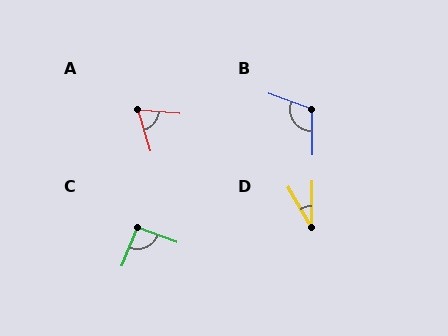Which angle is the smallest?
D, at approximately 31 degrees.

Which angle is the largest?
B, at approximately 110 degrees.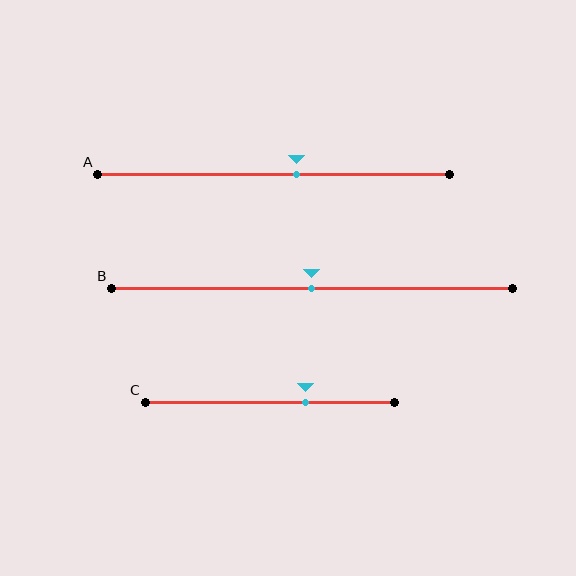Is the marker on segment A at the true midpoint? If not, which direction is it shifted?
No, the marker on segment A is shifted to the right by about 6% of the segment length.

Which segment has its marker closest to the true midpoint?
Segment B has its marker closest to the true midpoint.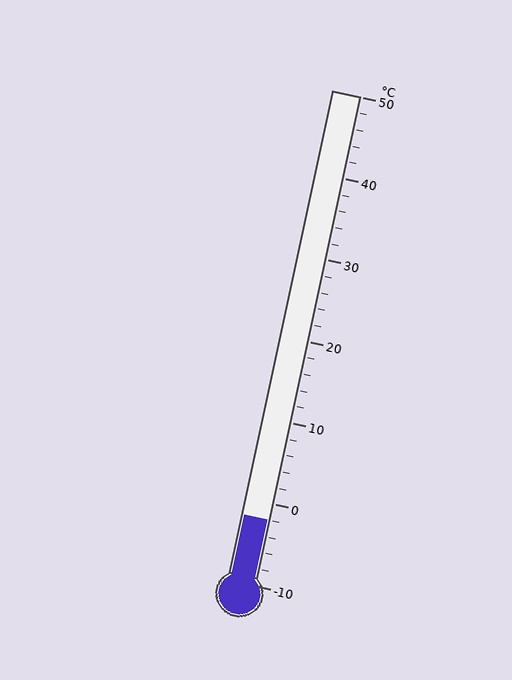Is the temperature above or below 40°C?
The temperature is below 40°C.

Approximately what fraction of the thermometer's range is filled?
The thermometer is filled to approximately 15% of its range.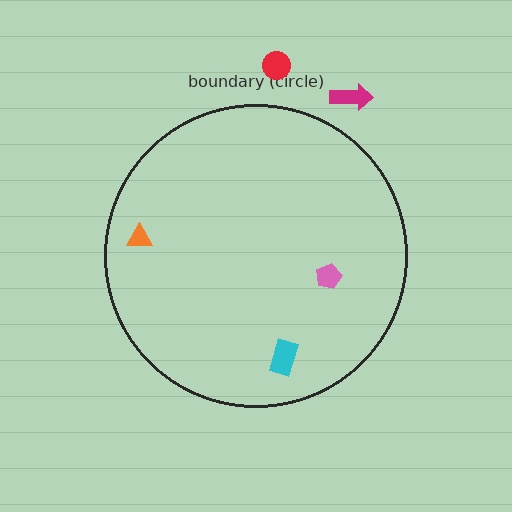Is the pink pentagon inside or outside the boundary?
Inside.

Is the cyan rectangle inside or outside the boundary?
Inside.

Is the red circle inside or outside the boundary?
Outside.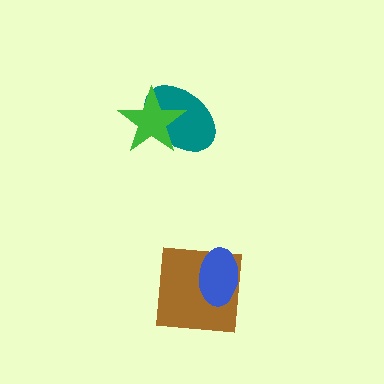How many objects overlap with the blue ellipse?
1 object overlaps with the blue ellipse.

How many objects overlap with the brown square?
1 object overlaps with the brown square.